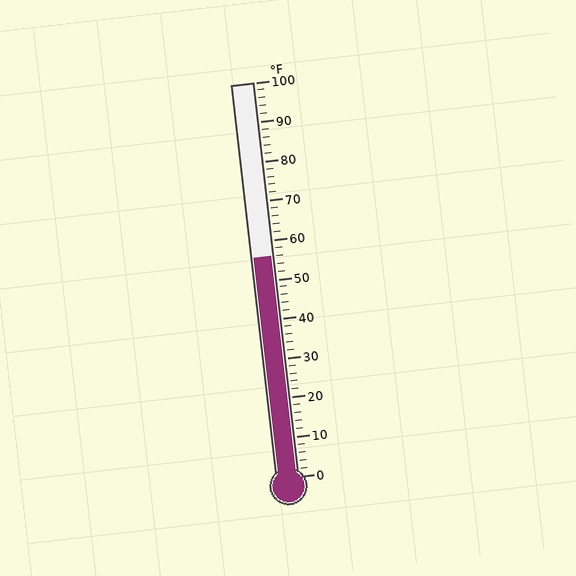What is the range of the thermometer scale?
The thermometer scale ranges from 0°F to 100°F.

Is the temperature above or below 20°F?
The temperature is above 20°F.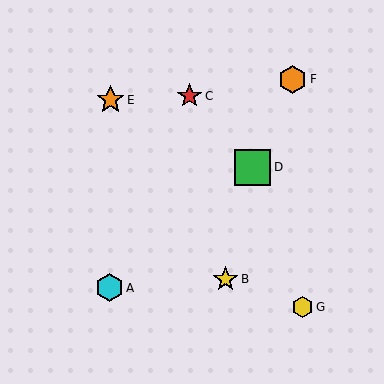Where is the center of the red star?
The center of the red star is at (189, 96).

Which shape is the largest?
The green square (labeled D) is the largest.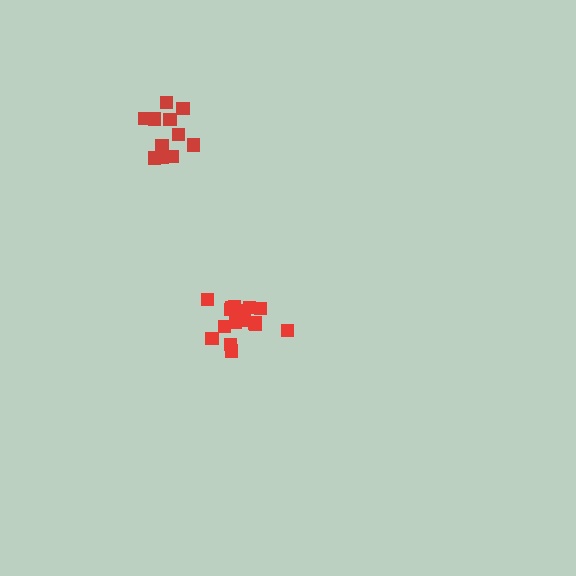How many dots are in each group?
Group 1: 16 dots, Group 2: 11 dots (27 total).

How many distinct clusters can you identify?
There are 2 distinct clusters.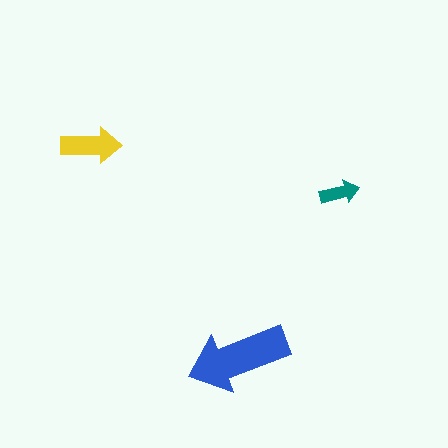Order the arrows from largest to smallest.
the blue one, the yellow one, the teal one.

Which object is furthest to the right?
The teal arrow is rightmost.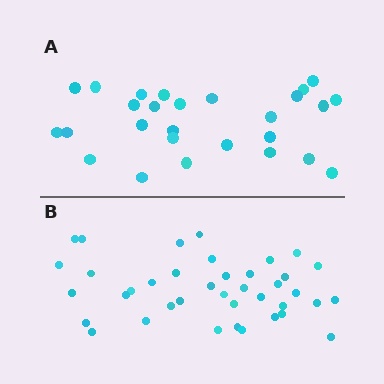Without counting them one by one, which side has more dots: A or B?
Region B (the bottom region) has more dots.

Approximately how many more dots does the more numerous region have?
Region B has roughly 12 or so more dots than region A.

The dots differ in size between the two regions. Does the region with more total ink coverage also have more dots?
No. Region A has more total ink coverage because its dots are larger, but region B actually contains more individual dots. Total area can be misleading — the number of items is what matters here.